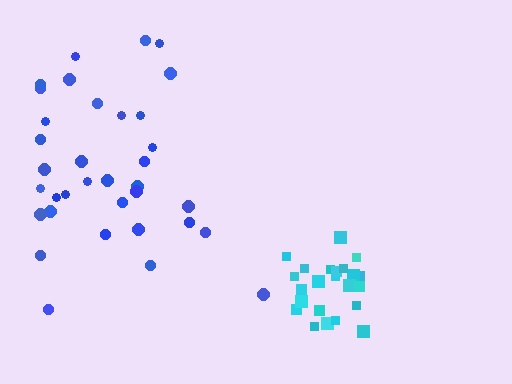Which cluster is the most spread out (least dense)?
Blue.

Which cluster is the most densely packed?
Cyan.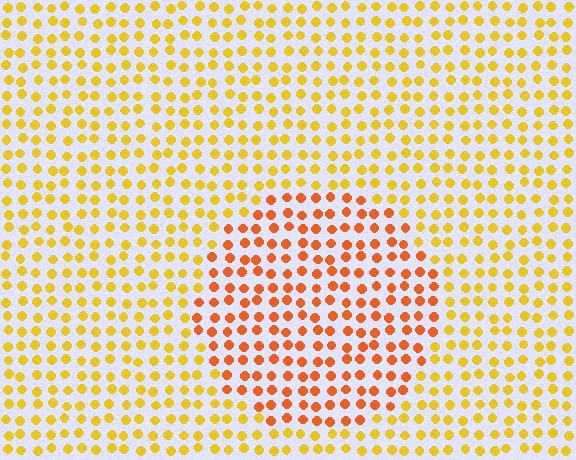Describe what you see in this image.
The image is filled with small yellow elements in a uniform arrangement. A circle-shaped region is visible where the elements are tinted to a slightly different hue, forming a subtle color boundary.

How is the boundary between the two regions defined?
The boundary is defined purely by a slight shift in hue (about 31 degrees). Spacing, size, and orientation are identical on both sides.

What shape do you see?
I see a circle.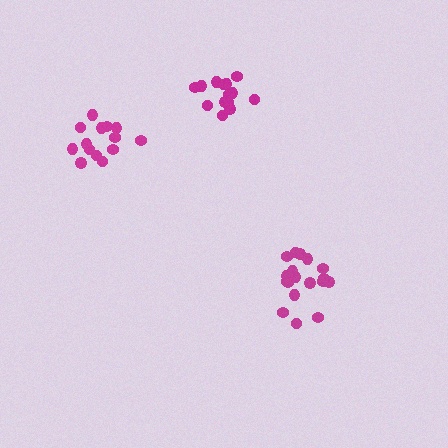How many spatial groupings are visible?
There are 3 spatial groupings.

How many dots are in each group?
Group 1: 14 dots, Group 2: 14 dots, Group 3: 18 dots (46 total).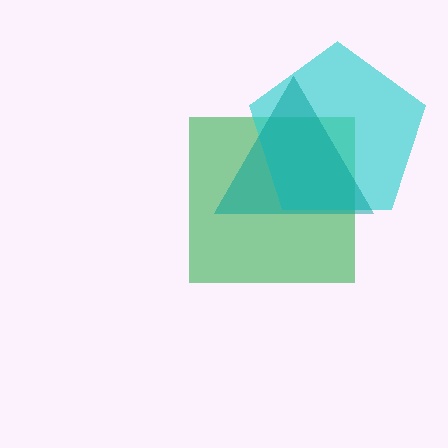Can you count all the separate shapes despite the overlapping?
Yes, there are 3 separate shapes.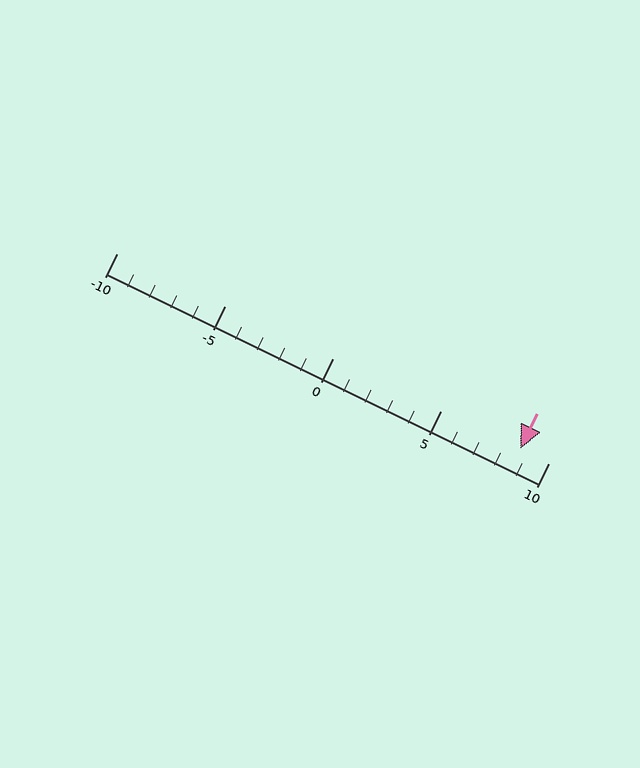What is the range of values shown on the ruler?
The ruler shows values from -10 to 10.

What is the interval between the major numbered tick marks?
The major tick marks are spaced 5 units apart.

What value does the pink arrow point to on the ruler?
The pink arrow points to approximately 9.